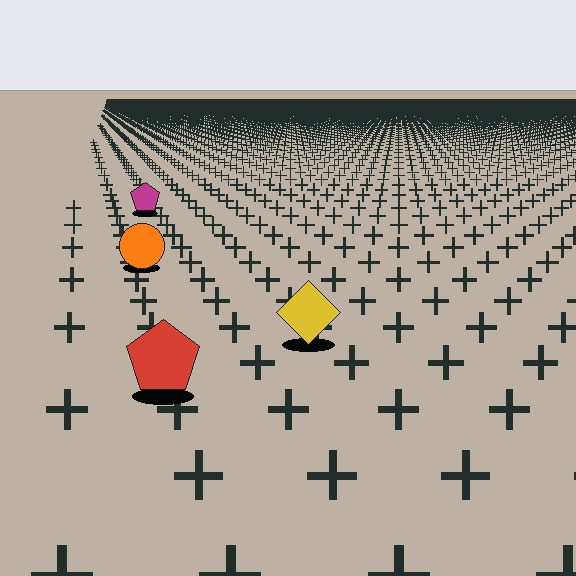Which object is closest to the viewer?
The red pentagon is closest. The texture marks near it are larger and more spread out.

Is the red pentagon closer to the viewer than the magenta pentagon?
Yes. The red pentagon is closer — you can tell from the texture gradient: the ground texture is coarser near it.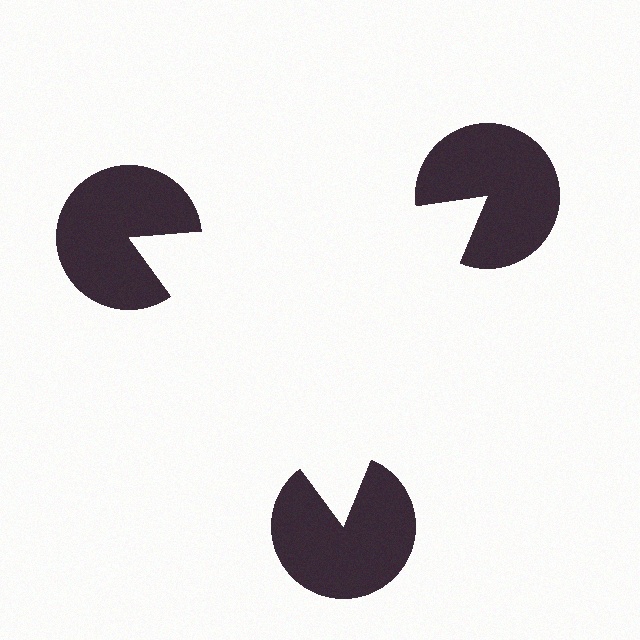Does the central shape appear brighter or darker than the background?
It typically appears slightly brighter than the background, even though no actual brightness change is drawn.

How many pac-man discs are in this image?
There are 3 — one at each vertex of the illusory triangle.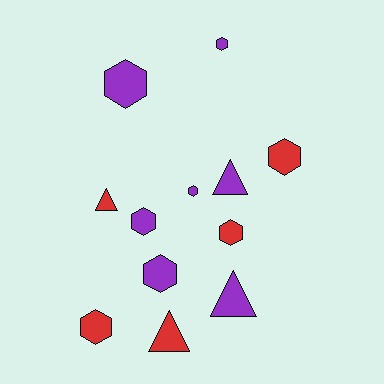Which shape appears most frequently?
Hexagon, with 8 objects.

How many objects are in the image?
There are 12 objects.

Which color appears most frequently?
Purple, with 7 objects.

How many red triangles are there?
There are 2 red triangles.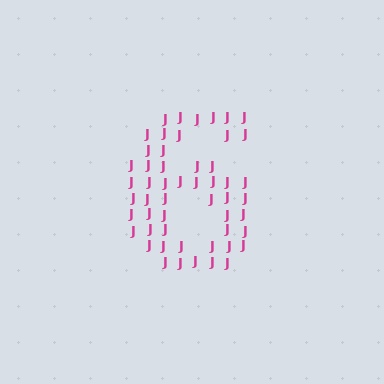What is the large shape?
The large shape is the digit 6.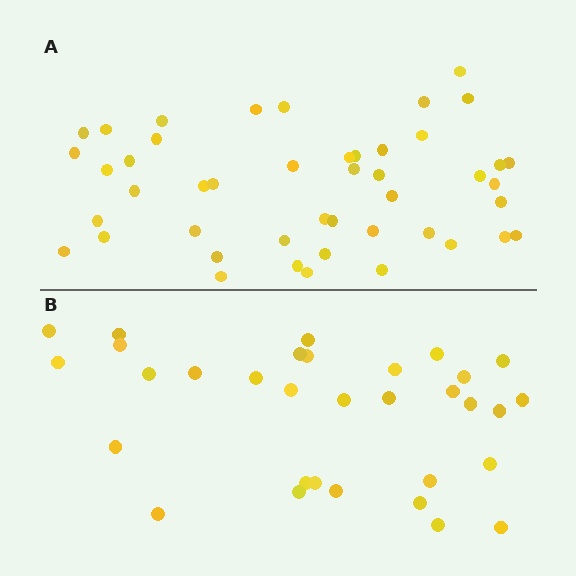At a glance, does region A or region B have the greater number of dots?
Region A (the top region) has more dots.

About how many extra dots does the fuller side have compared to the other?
Region A has approximately 15 more dots than region B.